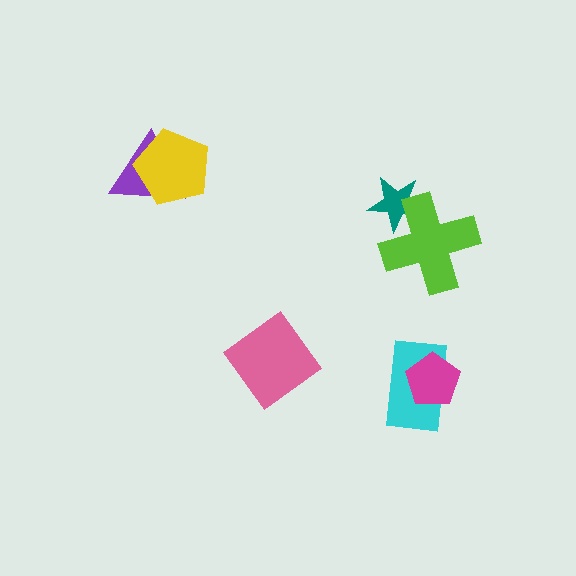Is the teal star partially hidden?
Yes, it is partially covered by another shape.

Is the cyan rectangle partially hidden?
Yes, it is partially covered by another shape.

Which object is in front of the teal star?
The lime cross is in front of the teal star.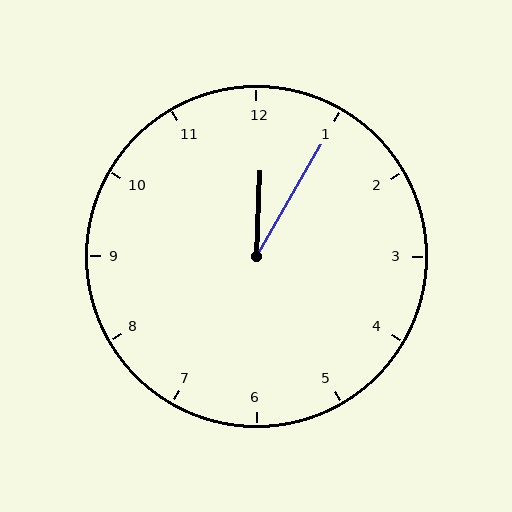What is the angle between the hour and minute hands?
Approximately 28 degrees.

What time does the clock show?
12:05.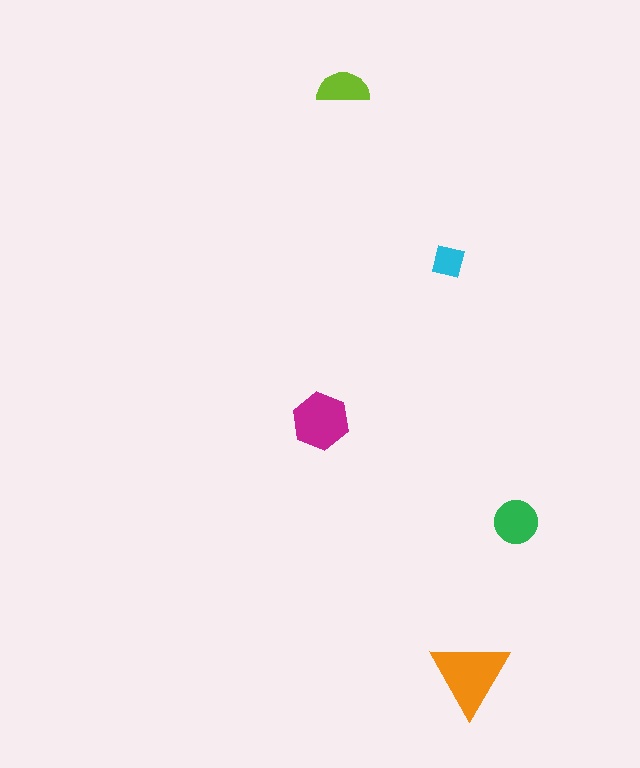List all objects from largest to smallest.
The orange triangle, the magenta hexagon, the green circle, the lime semicircle, the cyan square.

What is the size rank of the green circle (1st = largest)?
3rd.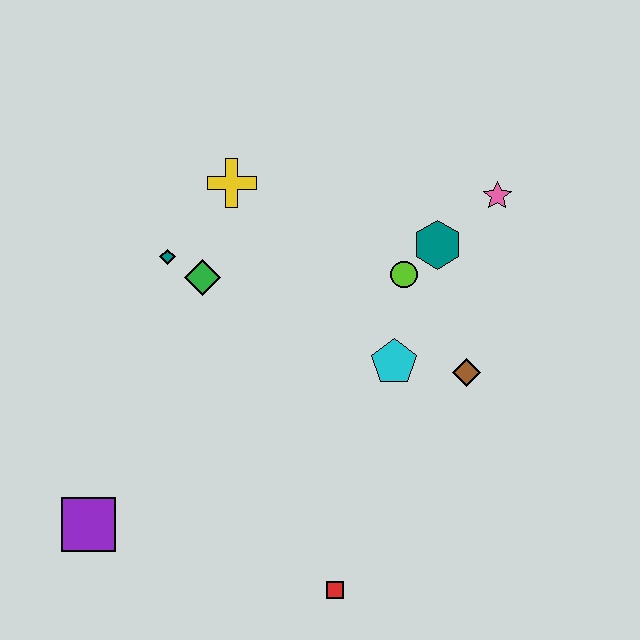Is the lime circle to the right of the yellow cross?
Yes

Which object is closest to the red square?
The cyan pentagon is closest to the red square.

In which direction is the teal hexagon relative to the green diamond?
The teal hexagon is to the right of the green diamond.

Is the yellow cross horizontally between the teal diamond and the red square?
Yes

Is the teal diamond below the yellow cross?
Yes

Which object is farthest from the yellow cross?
The red square is farthest from the yellow cross.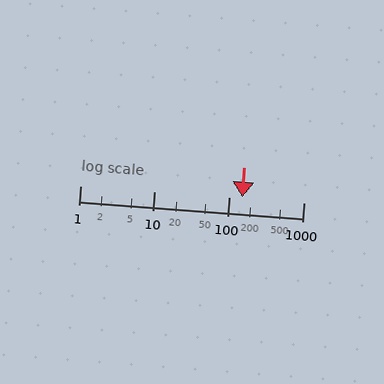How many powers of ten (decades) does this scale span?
The scale spans 3 decades, from 1 to 1000.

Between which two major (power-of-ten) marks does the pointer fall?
The pointer is between 100 and 1000.